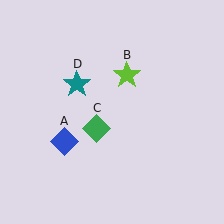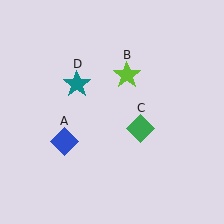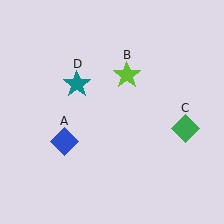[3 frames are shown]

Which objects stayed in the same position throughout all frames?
Blue diamond (object A) and lime star (object B) and teal star (object D) remained stationary.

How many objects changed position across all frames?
1 object changed position: green diamond (object C).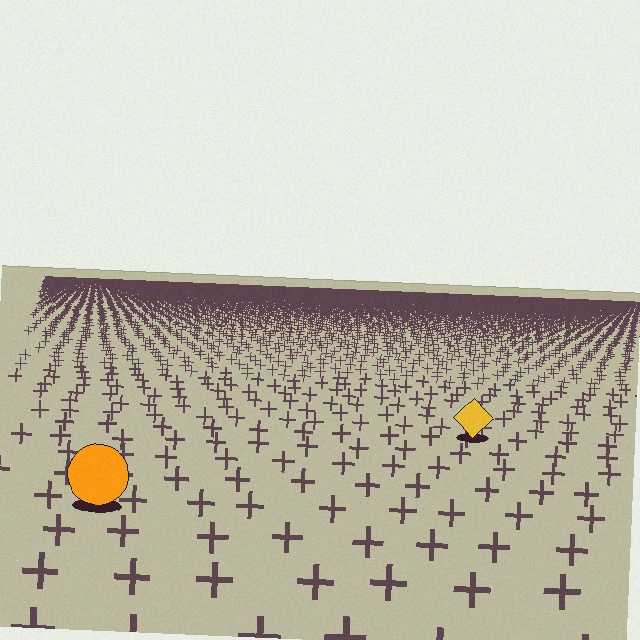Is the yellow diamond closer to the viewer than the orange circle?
No. The orange circle is closer — you can tell from the texture gradient: the ground texture is coarser near it.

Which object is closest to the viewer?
The orange circle is closest. The texture marks near it are larger and more spread out.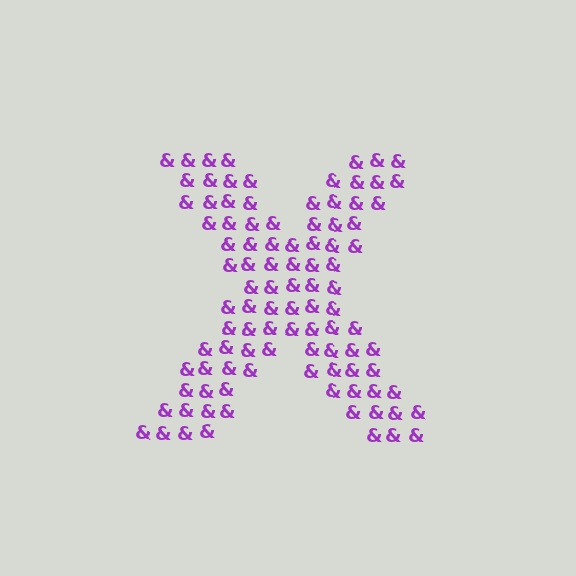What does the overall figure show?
The overall figure shows the letter X.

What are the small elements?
The small elements are ampersands.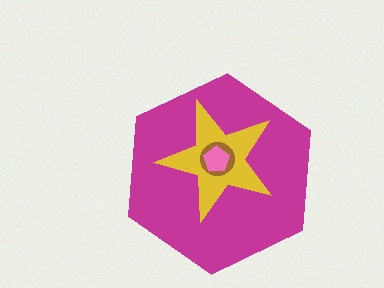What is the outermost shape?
The magenta hexagon.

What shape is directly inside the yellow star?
The brown circle.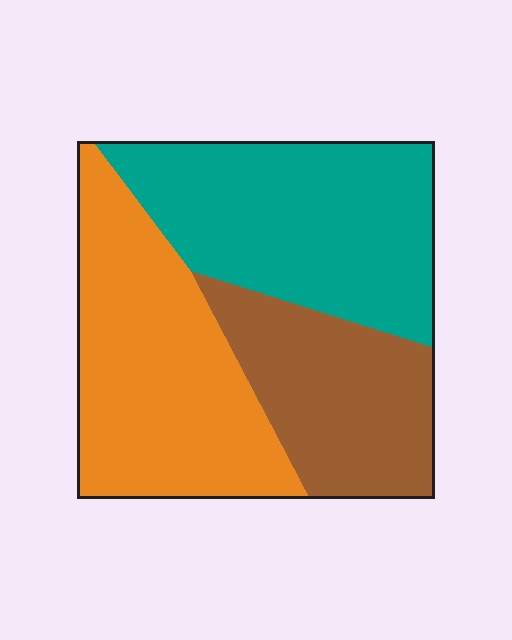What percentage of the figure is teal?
Teal takes up about three eighths (3/8) of the figure.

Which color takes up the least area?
Brown, at roughly 25%.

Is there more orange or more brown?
Orange.